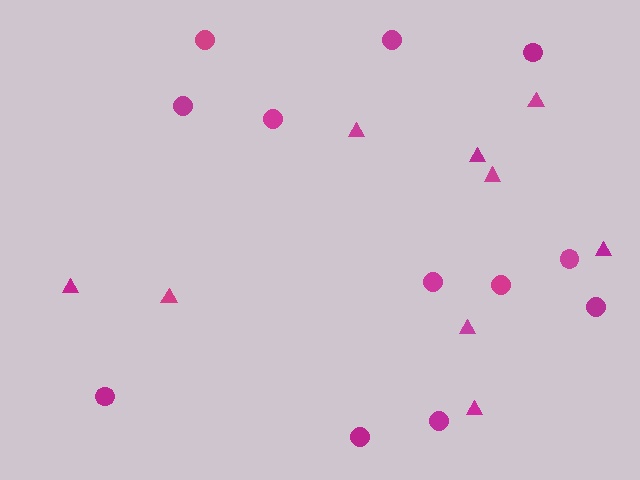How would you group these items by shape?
There are 2 groups: one group of circles (12) and one group of triangles (9).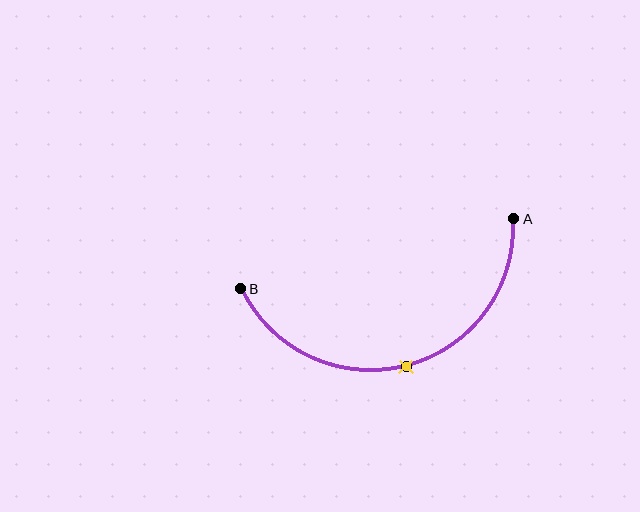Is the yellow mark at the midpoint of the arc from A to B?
Yes. The yellow mark lies on the arc at equal arc-length from both A and B — it is the arc midpoint.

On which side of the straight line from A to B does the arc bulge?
The arc bulges below the straight line connecting A and B.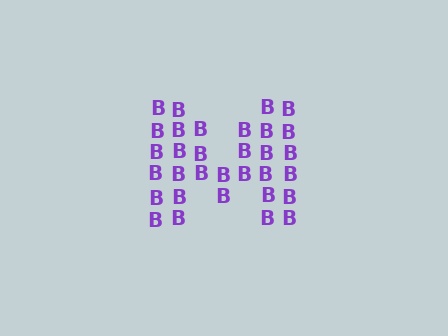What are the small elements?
The small elements are letter B's.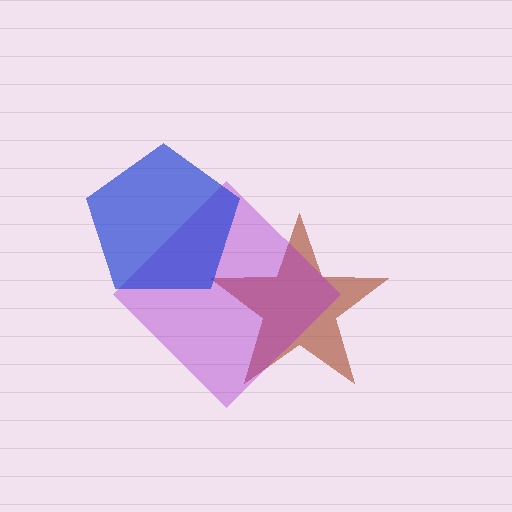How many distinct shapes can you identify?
There are 3 distinct shapes: a brown star, a purple diamond, a blue pentagon.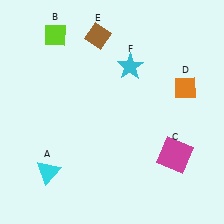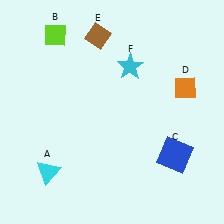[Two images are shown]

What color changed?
The square (C) changed from magenta in Image 1 to blue in Image 2.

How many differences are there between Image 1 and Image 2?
There is 1 difference between the two images.